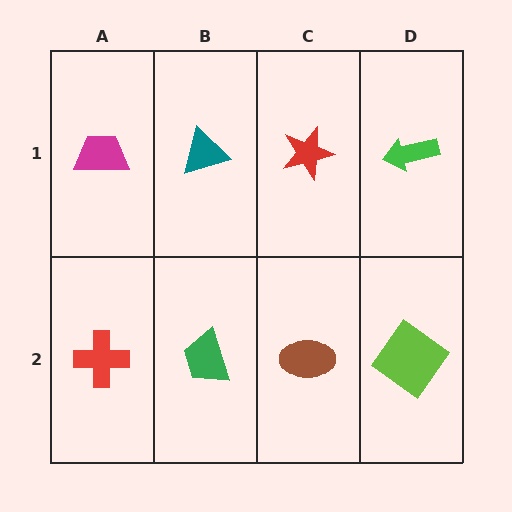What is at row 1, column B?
A teal triangle.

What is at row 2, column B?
A green trapezoid.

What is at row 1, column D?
A green arrow.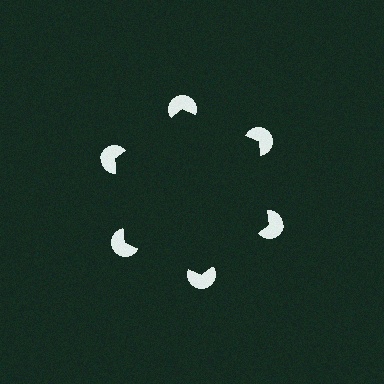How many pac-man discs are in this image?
There are 6 — one at each vertex of the illusory hexagon.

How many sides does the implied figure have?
6 sides.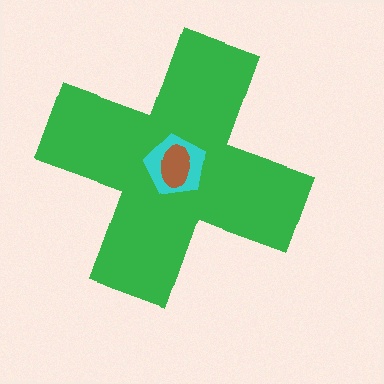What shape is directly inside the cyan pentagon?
The brown ellipse.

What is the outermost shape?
The green cross.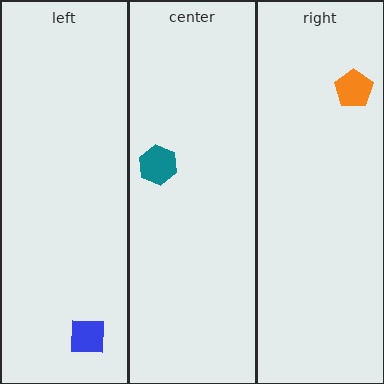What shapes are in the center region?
The teal hexagon.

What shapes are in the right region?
The orange pentagon.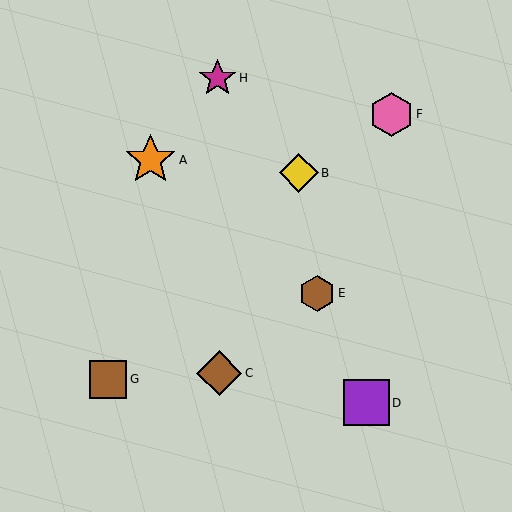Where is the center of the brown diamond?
The center of the brown diamond is at (219, 373).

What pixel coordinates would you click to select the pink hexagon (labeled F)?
Click at (391, 114) to select the pink hexagon F.